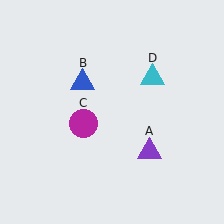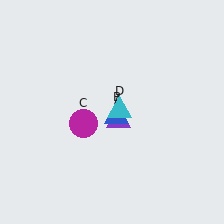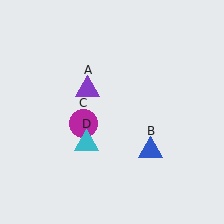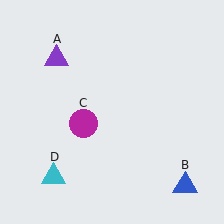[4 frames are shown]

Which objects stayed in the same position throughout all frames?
Magenta circle (object C) remained stationary.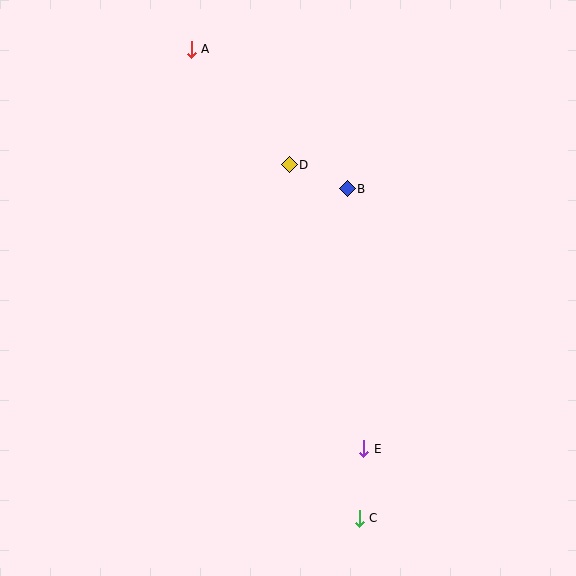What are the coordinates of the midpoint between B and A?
The midpoint between B and A is at (269, 119).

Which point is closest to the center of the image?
Point B at (347, 189) is closest to the center.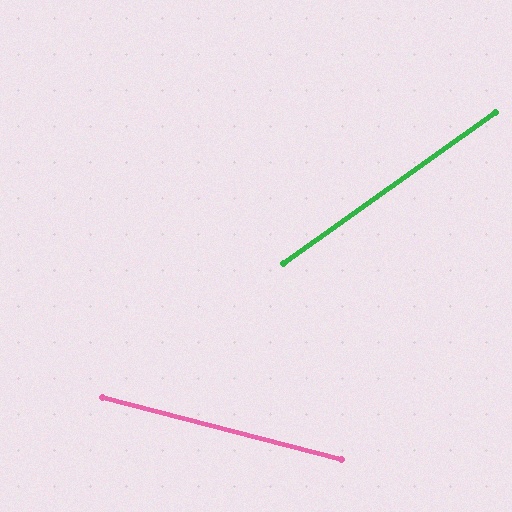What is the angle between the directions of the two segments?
Approximately 50 degrees.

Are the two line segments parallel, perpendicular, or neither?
Neither parallel nor perpendicular — they differ by about 50°.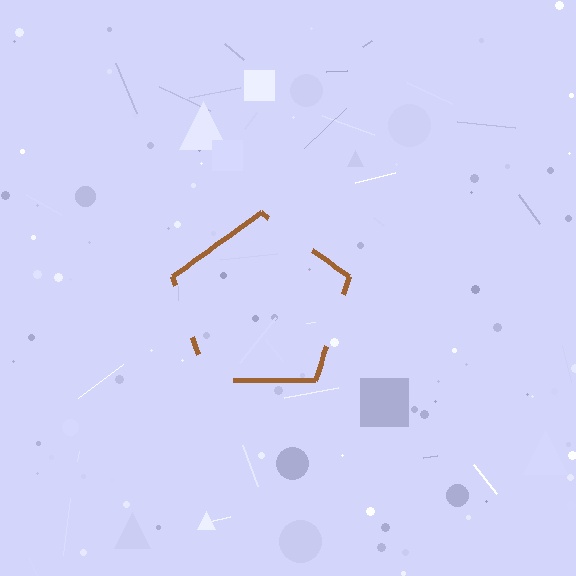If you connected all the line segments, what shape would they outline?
They would outline a pentagon.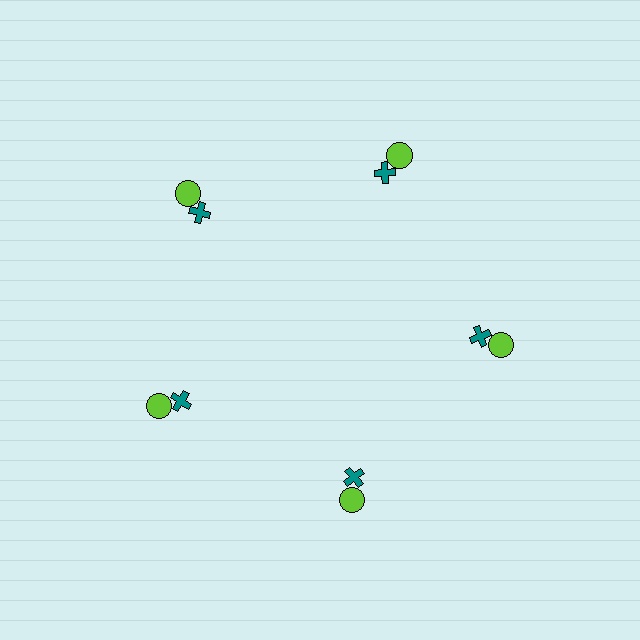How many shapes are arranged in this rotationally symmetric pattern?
There are 10 shapes, arranged in 5 groups of 2.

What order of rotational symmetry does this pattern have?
This pattern has 5-fold rotational symmetry.